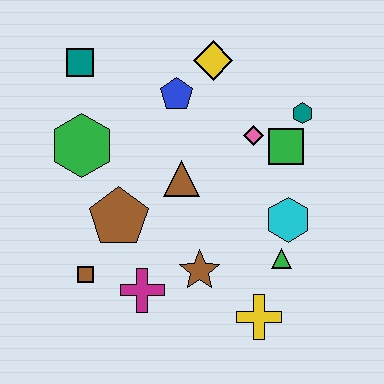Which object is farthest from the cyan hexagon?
The teal square is farthest from the cyan hexagon.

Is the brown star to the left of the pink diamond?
Yes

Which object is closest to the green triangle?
The cyan hexagon is closest to the green triangle.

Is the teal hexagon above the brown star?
Yes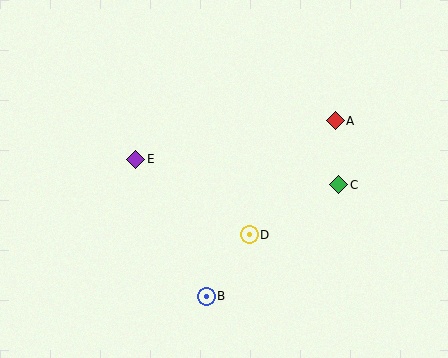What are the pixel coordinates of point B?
Point B is at (206, 296).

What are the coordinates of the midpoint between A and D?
The midpoint between A and D is at (292, 178).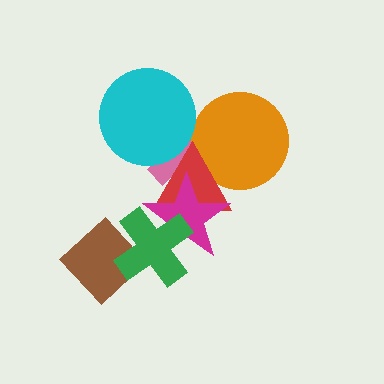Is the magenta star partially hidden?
Yes, it is partially covered by another shape.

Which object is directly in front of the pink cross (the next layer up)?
The orange circle is directly in front of the pink cross.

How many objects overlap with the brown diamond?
1 object overlaps with the brown diamond.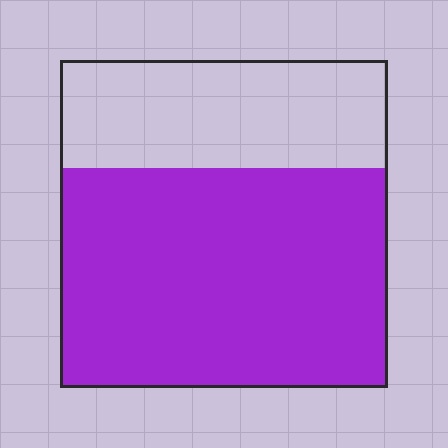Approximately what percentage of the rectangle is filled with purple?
Approximately 65%.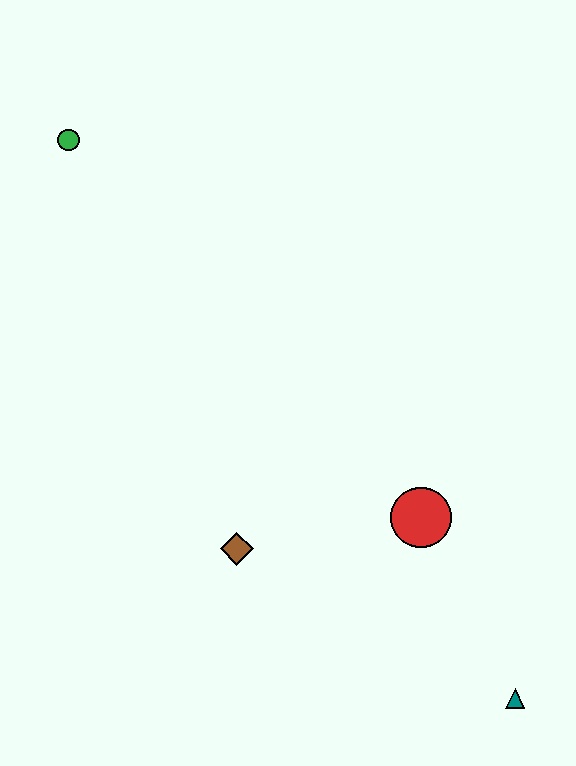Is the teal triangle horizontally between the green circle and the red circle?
No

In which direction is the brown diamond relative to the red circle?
The brown diamond is to the left of the red circle.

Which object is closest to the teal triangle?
The red circle is closest to the teal triangle.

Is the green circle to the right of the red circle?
No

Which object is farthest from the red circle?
The green circle is farthest from the red circle.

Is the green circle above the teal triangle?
Yes